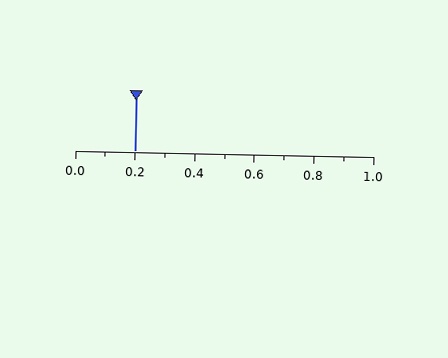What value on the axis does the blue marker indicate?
The marker indicates approximately 0.2.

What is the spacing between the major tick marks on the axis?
The major ticks are spaced 0.2 apart.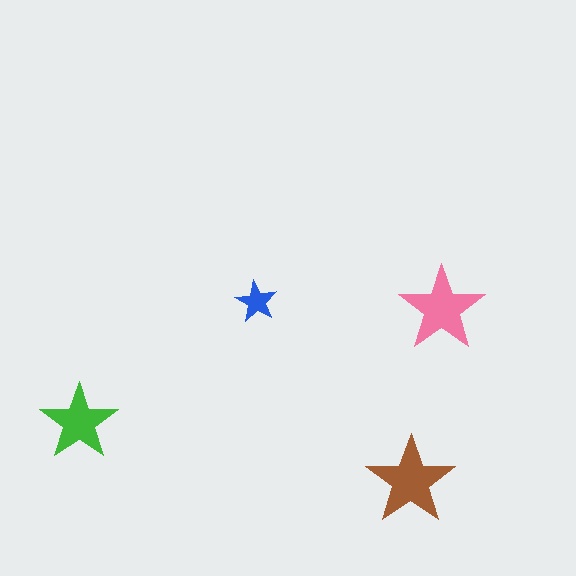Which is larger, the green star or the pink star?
The pink one.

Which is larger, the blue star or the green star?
The green one.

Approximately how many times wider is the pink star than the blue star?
About 2 times wider.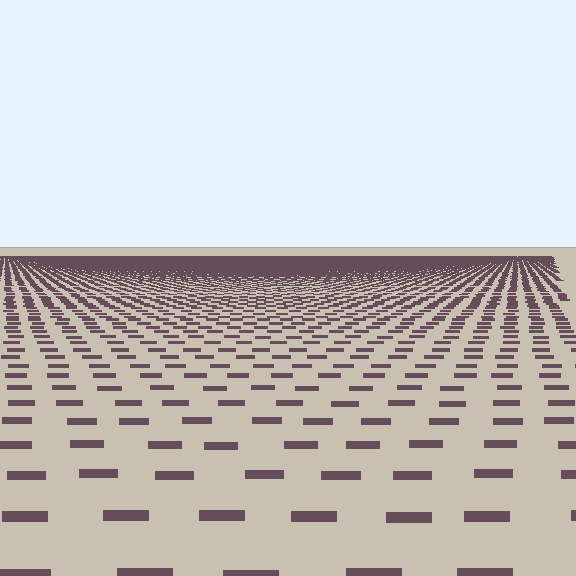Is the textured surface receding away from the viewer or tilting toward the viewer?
The surface is receding away from the viewer. Texture elements get smaller and denser toward the top.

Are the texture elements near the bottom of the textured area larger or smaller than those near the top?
Larger. Near the bottom, elements are closer to the viewer and appear at a bigger on-screen size.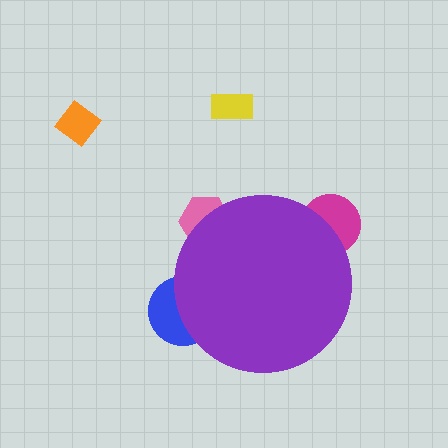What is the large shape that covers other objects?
A purple circle.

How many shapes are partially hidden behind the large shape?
3 shapes are partially hidden.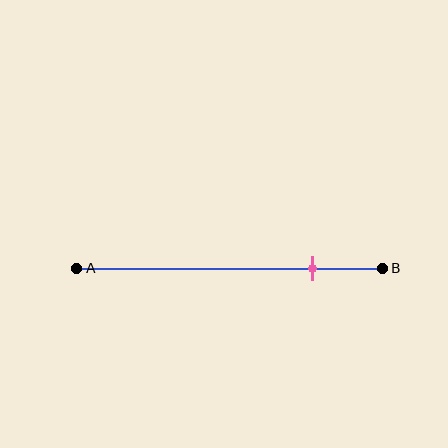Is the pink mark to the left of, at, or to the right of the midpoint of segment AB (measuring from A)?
The pink mark is to the right of the midpoint of segment AB.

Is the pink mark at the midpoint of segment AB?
No, the mark is at about 75% from A, not at the 50% midpoint.